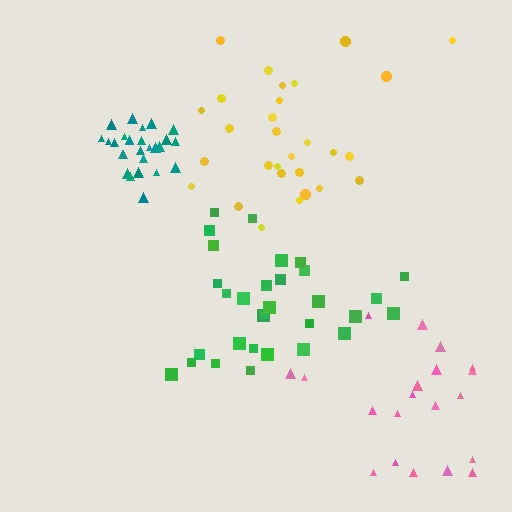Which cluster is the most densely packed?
Teal.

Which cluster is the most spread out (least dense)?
Pink.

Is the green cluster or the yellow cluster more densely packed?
Green.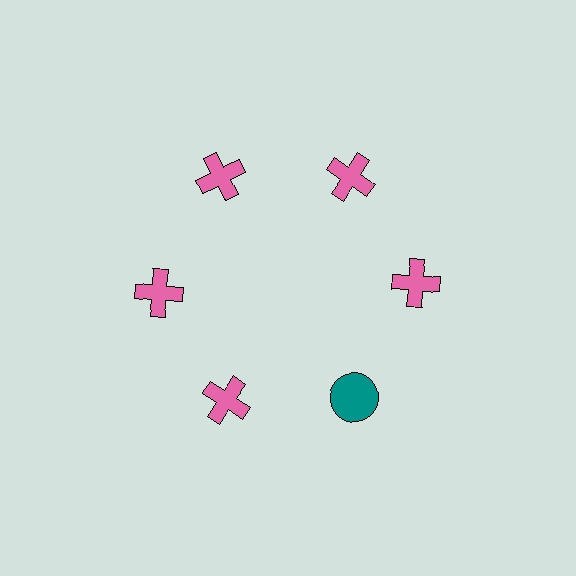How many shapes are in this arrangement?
There are 6 shapes arranged in a ring pattern.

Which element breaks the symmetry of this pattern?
The teal circle at roughly the 5 o'clock position breaks the symmetry. All other shapes are pink crosses.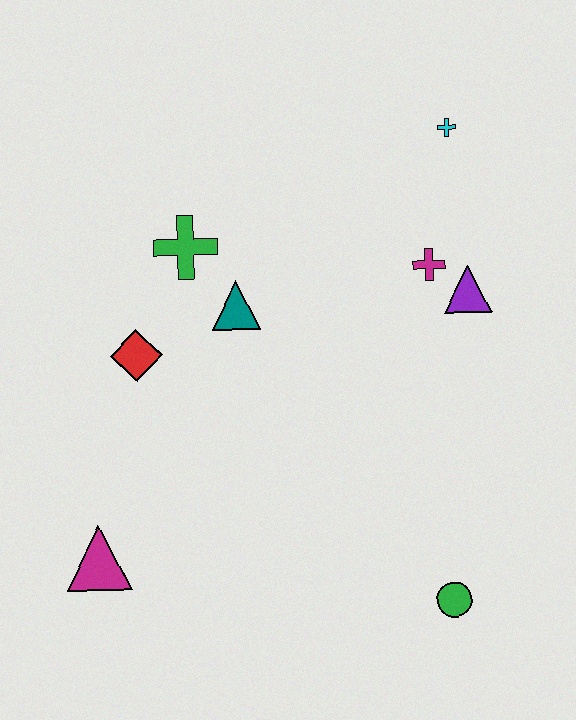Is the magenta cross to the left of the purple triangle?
Yes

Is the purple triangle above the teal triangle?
Yes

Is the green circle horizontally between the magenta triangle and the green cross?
No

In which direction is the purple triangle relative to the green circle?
The purple triangle is above the green circle.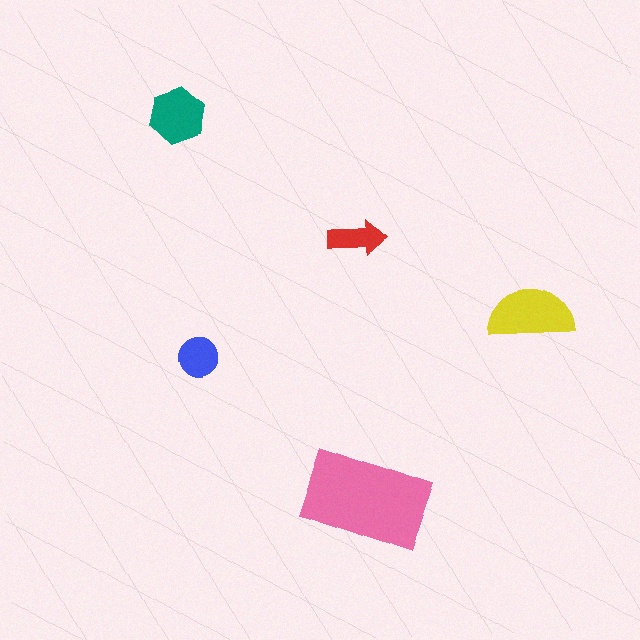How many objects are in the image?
There are 5 objects in the image.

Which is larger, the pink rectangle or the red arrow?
The pink rectangle.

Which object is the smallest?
The red arrow.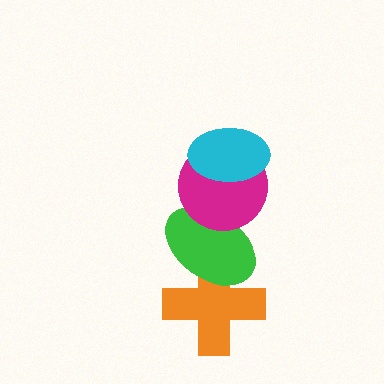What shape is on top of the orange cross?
The green ellipse is on top of the orange cross.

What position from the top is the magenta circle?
The magenta circle is 2nd from the top.